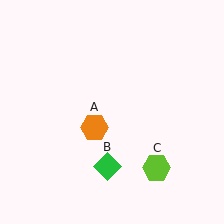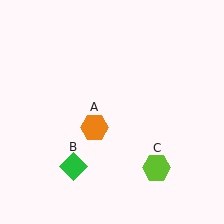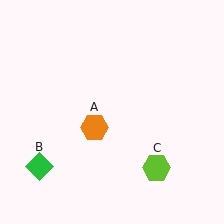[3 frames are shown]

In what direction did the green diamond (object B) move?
The green diamond (object B) moved left.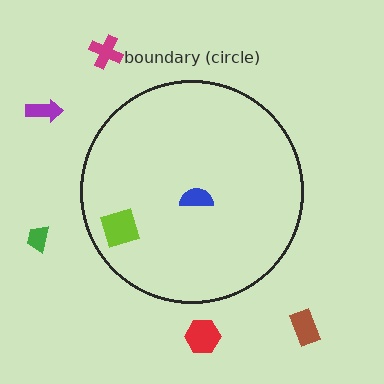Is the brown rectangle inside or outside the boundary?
Outside.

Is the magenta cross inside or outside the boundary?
Outside.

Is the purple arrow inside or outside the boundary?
Outside.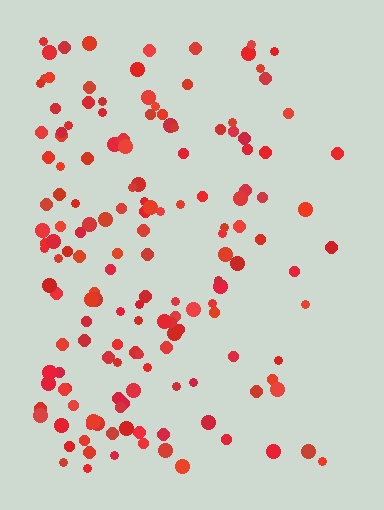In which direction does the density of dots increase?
From right to left, with the left side densest.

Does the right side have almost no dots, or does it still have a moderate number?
Still a moderate number, just noticeably fewer than the left.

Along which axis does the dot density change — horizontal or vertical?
Horizontal.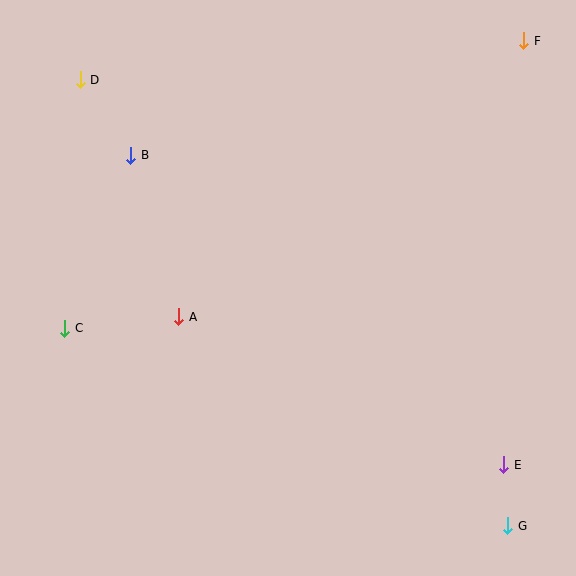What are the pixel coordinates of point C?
Point C is at (65, 328).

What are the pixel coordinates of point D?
Point D is at (80, 80).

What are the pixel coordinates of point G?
Point G is at (508, 526).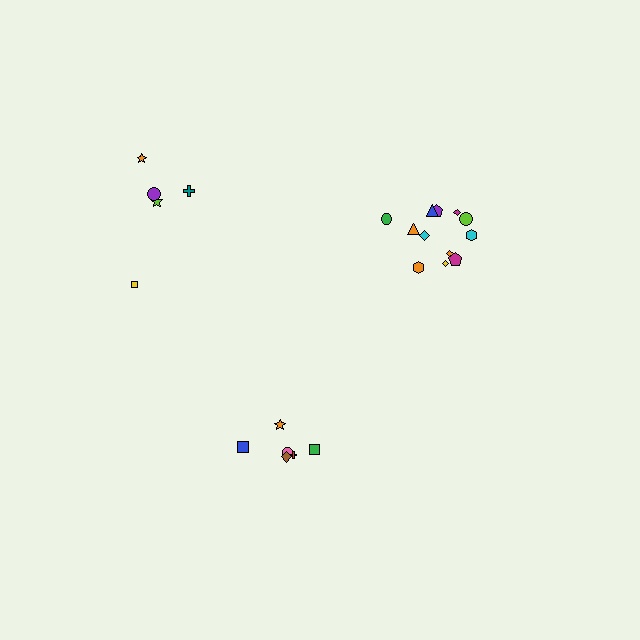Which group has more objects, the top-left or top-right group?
The top-right group.